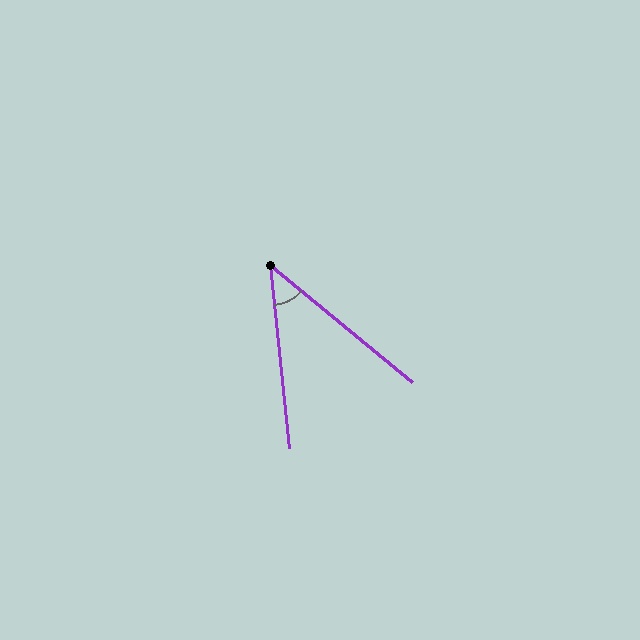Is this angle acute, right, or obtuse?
It is acute.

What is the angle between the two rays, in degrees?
Approximately 45 degrees.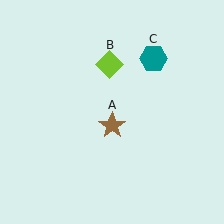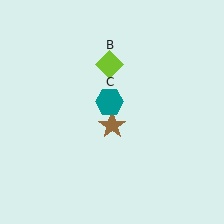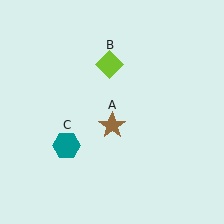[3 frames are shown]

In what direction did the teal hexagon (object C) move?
The teal hexagon (object C) moved down and to the left.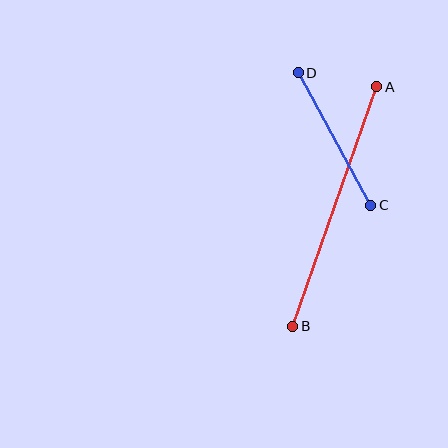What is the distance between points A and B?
The distance is approximately 254 pixels.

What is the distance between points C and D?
The distance is approximately 151 pixels.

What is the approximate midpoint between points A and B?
The midpoint is at approximately (335, 207) pixels.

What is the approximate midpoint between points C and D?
The midpoint is at approximately (334, 139) pixels.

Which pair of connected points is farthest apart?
Points A and B are farthest apart.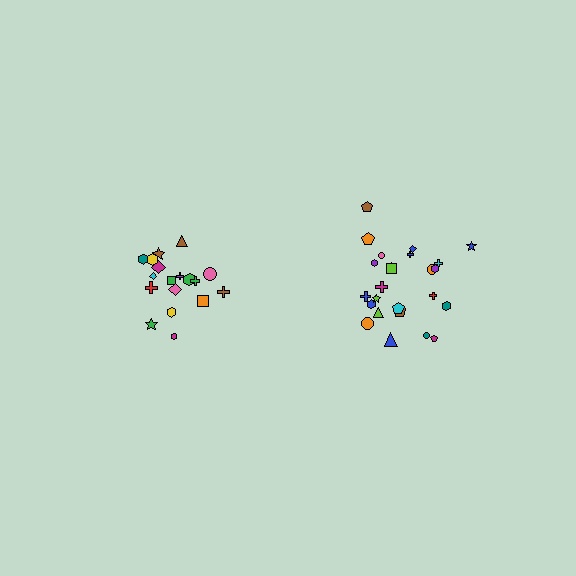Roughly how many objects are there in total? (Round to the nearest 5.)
Roughly 45 objects in total.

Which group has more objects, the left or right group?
The right group.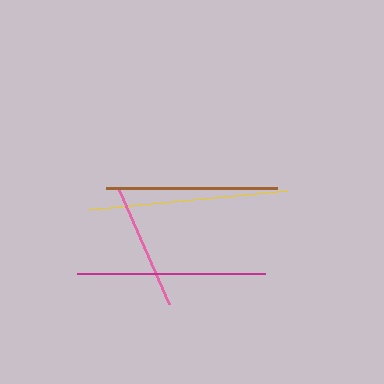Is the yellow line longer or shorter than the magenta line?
The yellow line is longer than the magenta line.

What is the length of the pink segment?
The pink segment is approximately 125 pixels long.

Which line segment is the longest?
The yellow line is the longest at approximately 198 pixels.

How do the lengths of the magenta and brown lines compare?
The magenta and brown lines are approximately the same length.